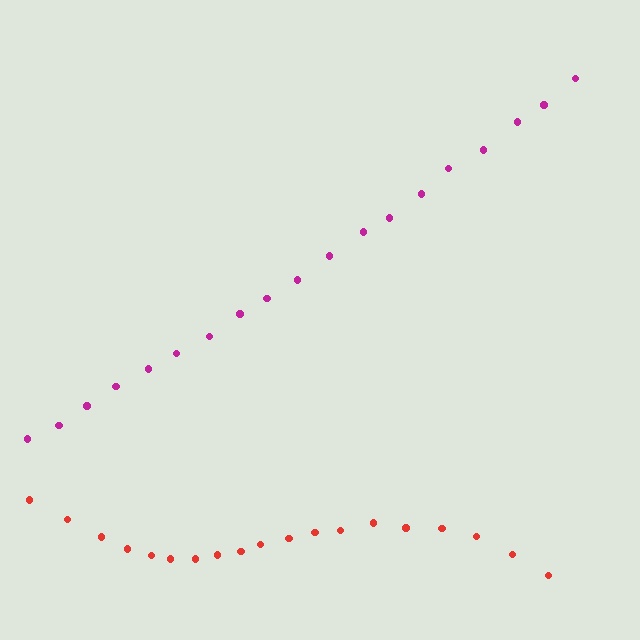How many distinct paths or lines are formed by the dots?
There are 2 distinct paths.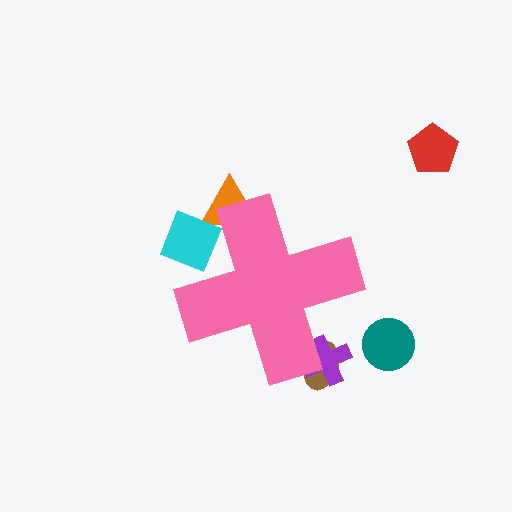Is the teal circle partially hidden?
No, the teal circle is fully visible.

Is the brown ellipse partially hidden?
Yes, the brown ellipse is partially hidden behind the pink cross.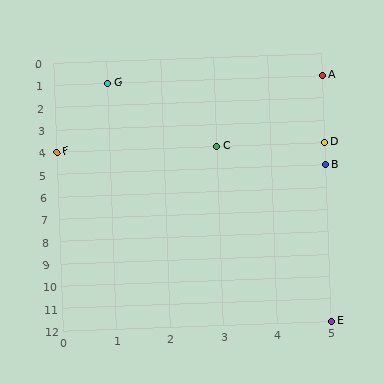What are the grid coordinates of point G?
Point G is at grid coordinates (1, 1).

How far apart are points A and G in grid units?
Points A and G are 4 columns apart.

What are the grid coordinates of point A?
Point A is at grid coordinates (5, 1).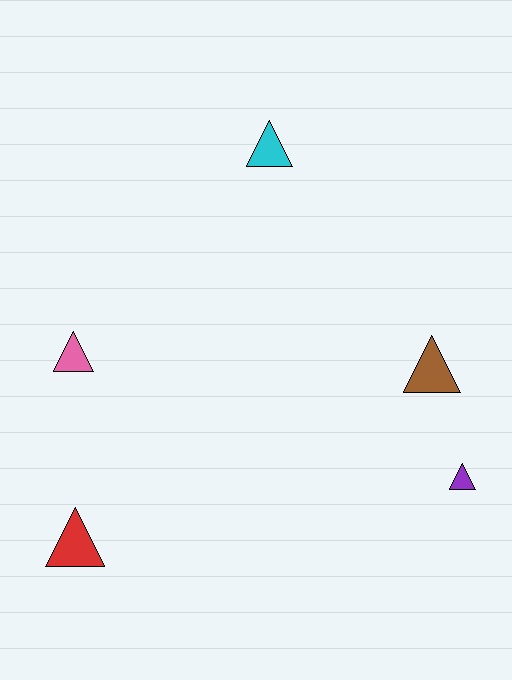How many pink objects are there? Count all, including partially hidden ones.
There is 1 pink object.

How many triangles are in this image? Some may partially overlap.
There are 5 triangles.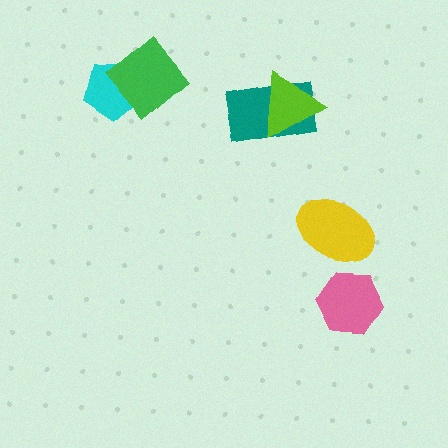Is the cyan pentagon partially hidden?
Yes, it is partially covered by another shape.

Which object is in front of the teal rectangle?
The lime triangle is in front of the teal rectangle.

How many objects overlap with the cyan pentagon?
1 object overlaps with the cyan pentagon.